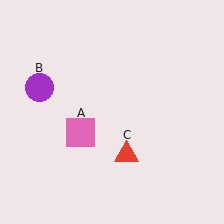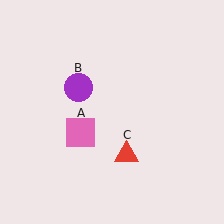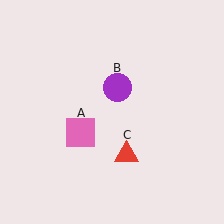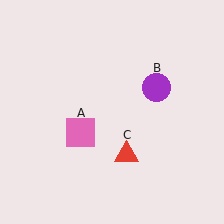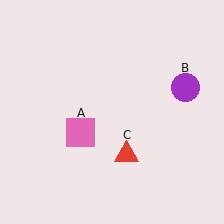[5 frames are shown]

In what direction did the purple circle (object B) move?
The purple circle (object B) moved right.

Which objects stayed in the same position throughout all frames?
Pink square (object A) and red triangle (object C) remained stationary.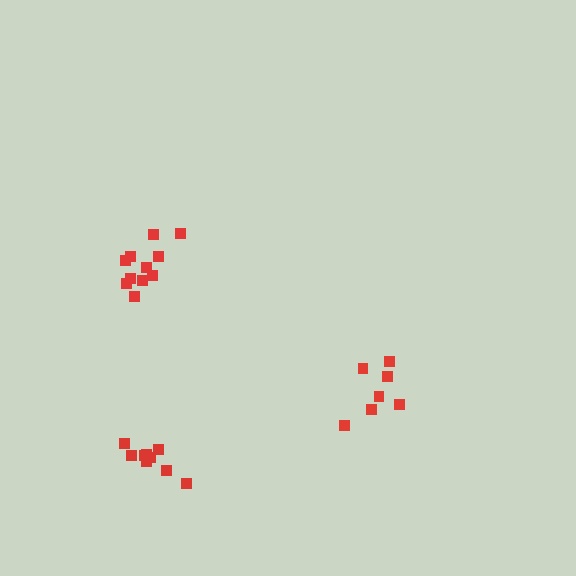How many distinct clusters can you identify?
There are 3 distinct clusters.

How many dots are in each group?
Group 1: 9 dots, Group 2: 11 dots, Group 3: 7 dots (27 total).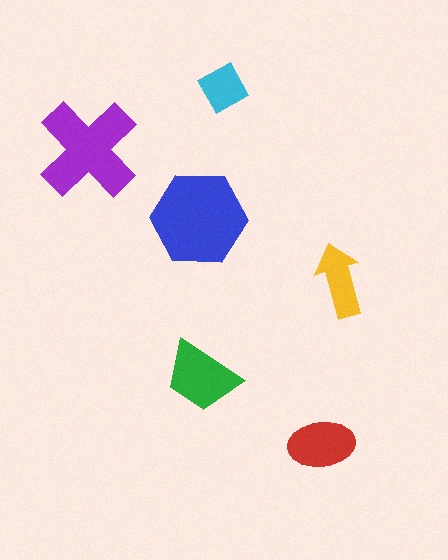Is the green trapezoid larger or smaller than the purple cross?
Smaller.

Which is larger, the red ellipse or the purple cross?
The purple cross.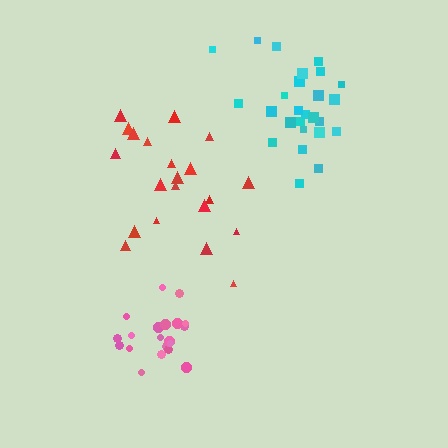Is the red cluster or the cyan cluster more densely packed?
Cyan.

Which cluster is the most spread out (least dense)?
Red.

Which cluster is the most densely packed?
Pink.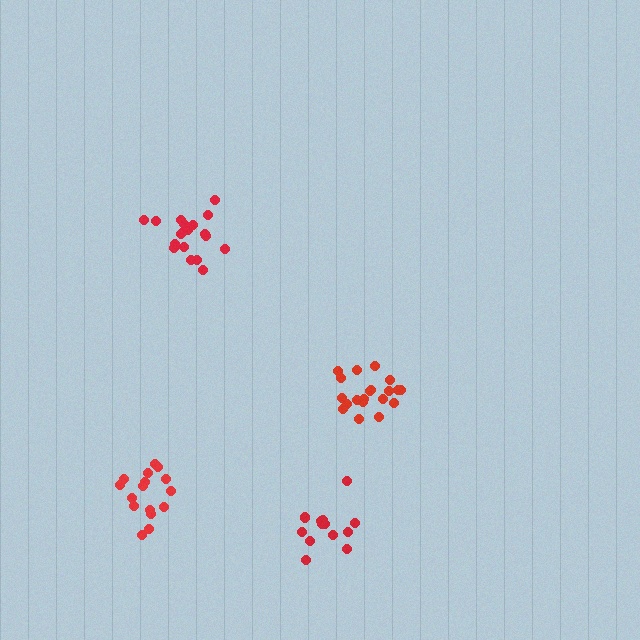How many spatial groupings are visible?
There are 4 spatial groupings.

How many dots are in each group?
Group 1: 16 dots, Group 2: 19 dots, Group 3: 20 dots, Group 4: 14 dots (69 total).